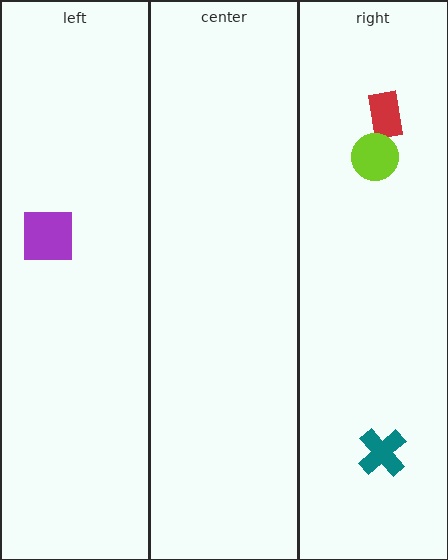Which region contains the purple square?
The left region.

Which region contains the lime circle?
The right region.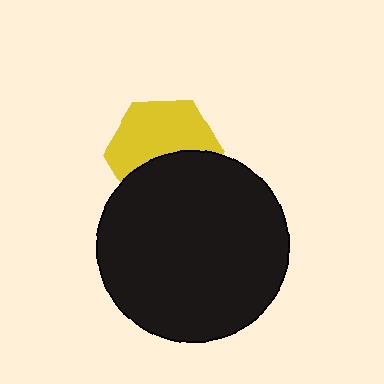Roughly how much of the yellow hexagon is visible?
About half of it is visible (roughly 57%).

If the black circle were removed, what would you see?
You would see the complete yellow hexagon.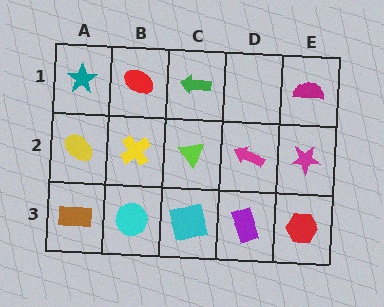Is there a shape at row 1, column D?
No, that cell is empty.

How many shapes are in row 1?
4 shapes.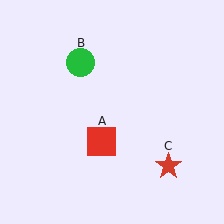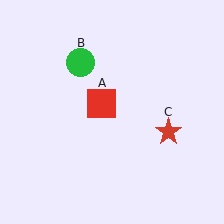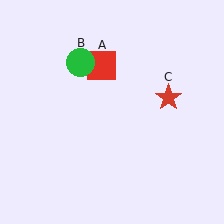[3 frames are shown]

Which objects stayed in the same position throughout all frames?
Green circle (object B) remained stationary.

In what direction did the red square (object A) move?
The red square (object A) moved up.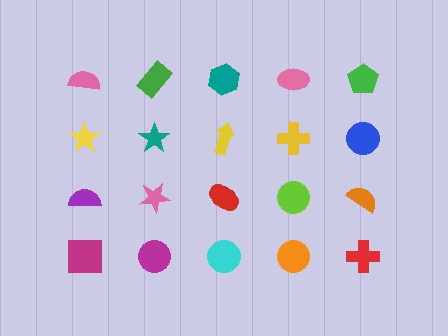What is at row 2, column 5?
A blue circle.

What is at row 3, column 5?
An orange semicircle.